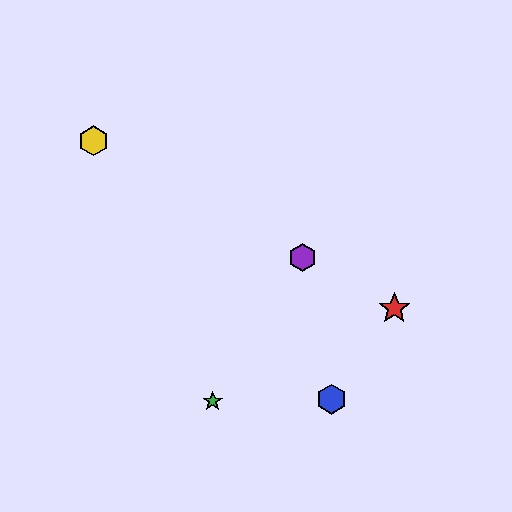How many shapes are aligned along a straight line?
3 shapes (the red star, the yellow hexagon, the purple hexagon) are aligned along a straight line.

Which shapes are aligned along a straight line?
The red star, the yellow hexagon, the purple hexagon are aligned along a straight line.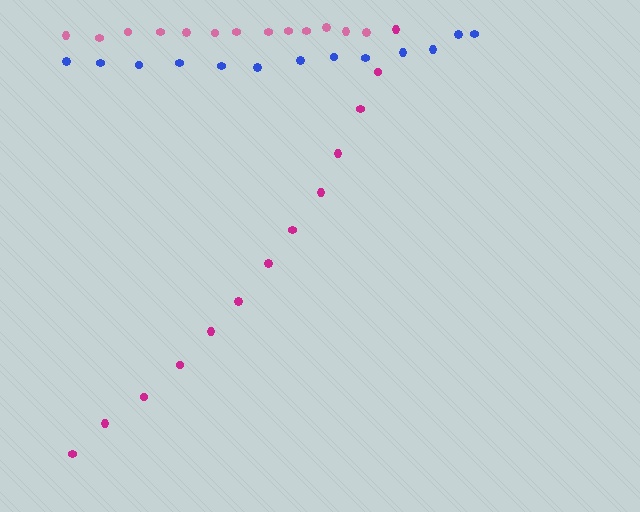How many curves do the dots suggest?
There are 3 distinct paths.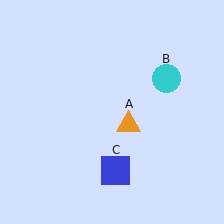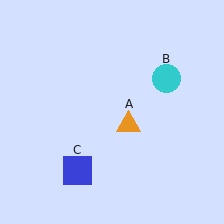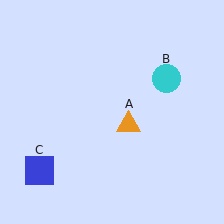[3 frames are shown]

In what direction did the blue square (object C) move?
The blue square (object C) moved left.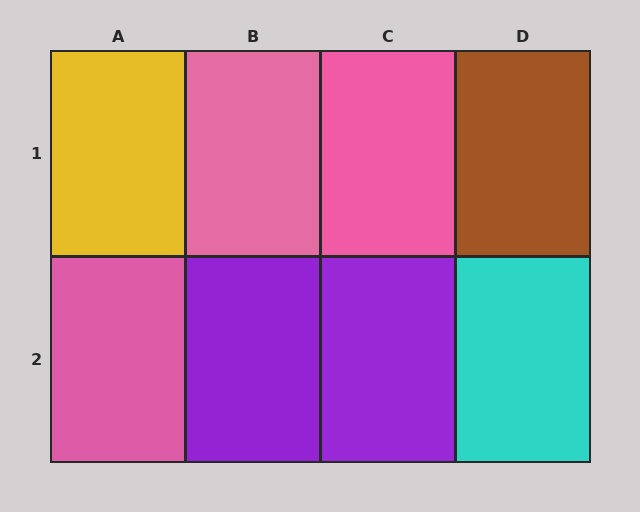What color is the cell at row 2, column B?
Purple.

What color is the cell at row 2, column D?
Cyan.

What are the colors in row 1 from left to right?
Yellow, pink, pink, brown.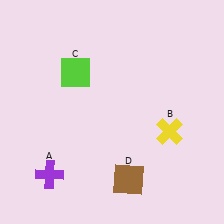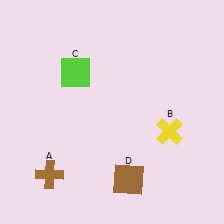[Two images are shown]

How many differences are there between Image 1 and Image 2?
There is 1 difference between the two images.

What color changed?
The cross (A) changed from purple in Image 1 to brown in Image 2.